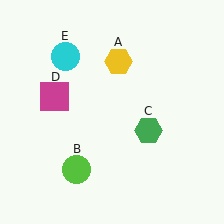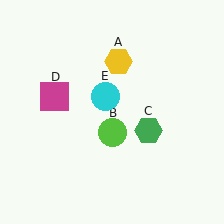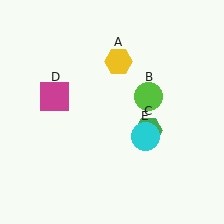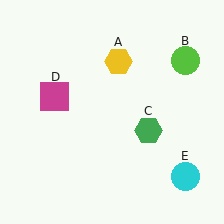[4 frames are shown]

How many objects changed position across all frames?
2 objects changed position: lime circle (object B), cyan circle (object E).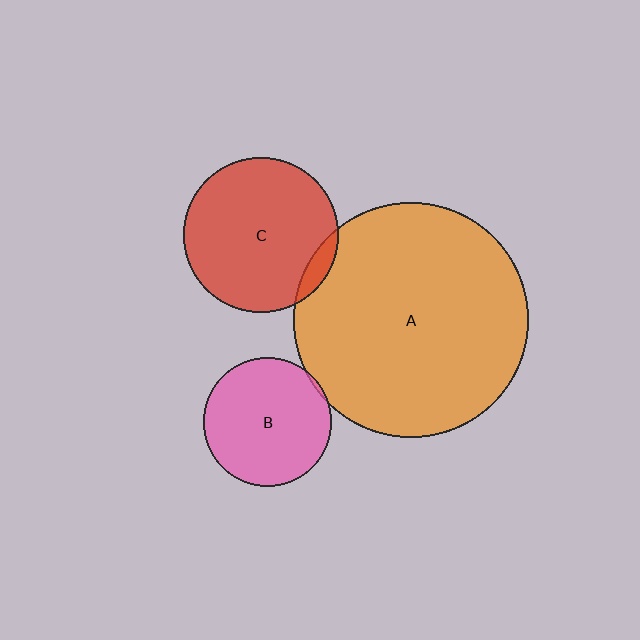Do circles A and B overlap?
Yes.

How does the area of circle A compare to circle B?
Approximately 3.4 times.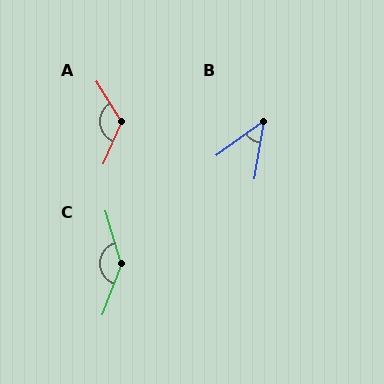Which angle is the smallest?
B, at approximately 44 degrees.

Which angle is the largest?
C, at approximately 144 degrees.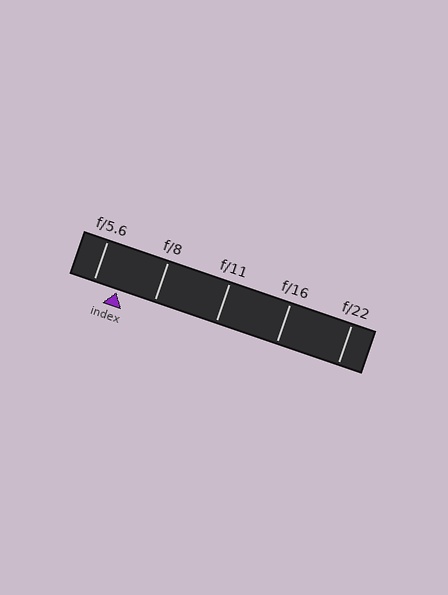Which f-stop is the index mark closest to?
The index mark is closest to f/5.6.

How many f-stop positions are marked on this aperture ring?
There are 5 f-stop positions marked.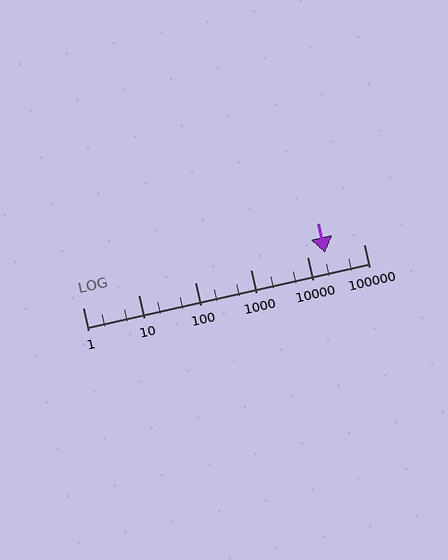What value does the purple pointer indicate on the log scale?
The pointer indicates approximately 21000.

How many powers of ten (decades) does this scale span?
The scale spans 5 decades, from 1 to 100000.